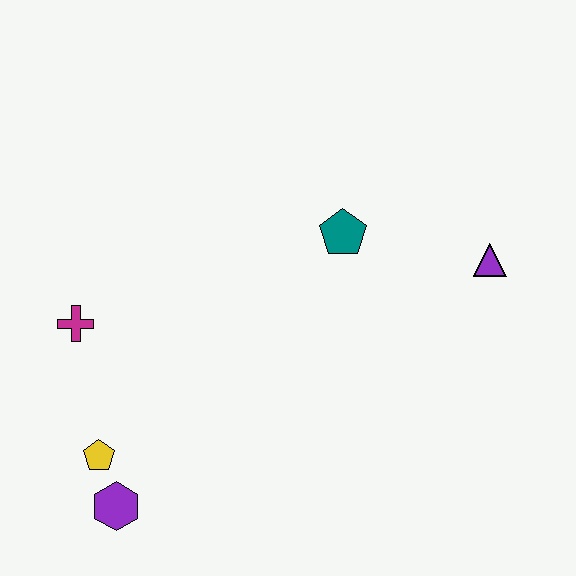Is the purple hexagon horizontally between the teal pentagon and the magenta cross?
Yes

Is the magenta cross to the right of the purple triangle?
No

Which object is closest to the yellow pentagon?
The purple hexagon is closest to the yellow pentagon.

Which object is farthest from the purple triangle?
The purple hexagon is farthest from the purple triangle.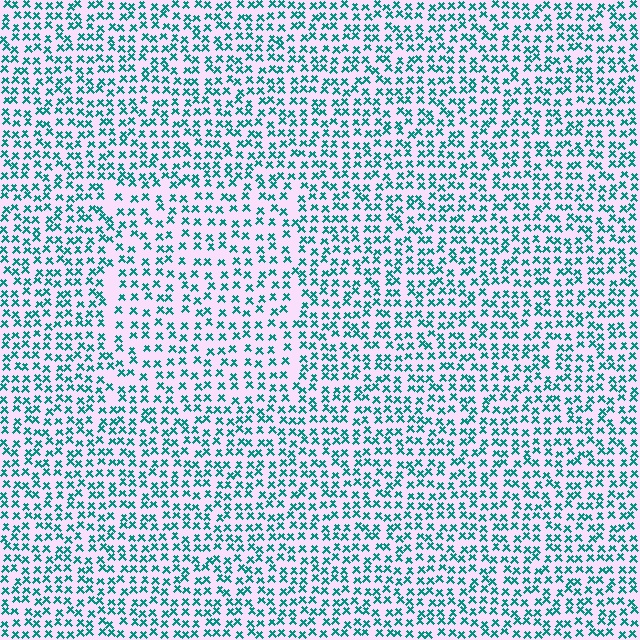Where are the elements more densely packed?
The elements are more densely packed outside the rectangle boundary.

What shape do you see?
I see a rectangle.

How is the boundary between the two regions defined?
The boundary is defined by a change in element density (approximately 1.4x ratio). All elements are the same color, size, and shape.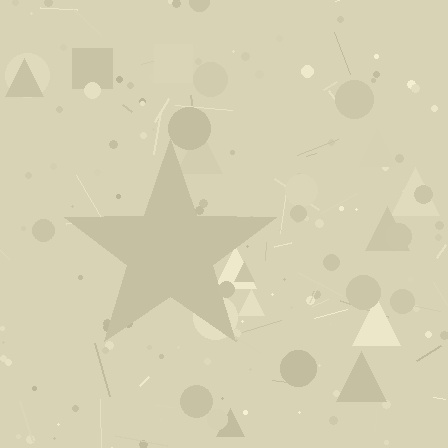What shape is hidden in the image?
A star is hidden in the image.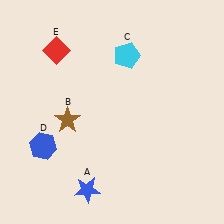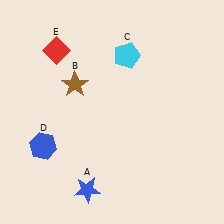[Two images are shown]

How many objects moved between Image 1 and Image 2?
1 object moved between the two images.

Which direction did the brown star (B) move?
The brown star (B) moved up.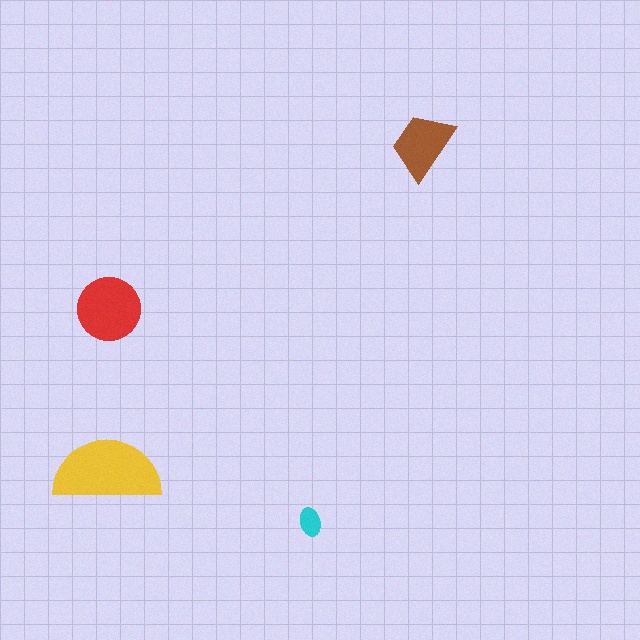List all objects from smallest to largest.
The cyan ellipse, the brown trapezoid, the red circle, the yellow semicircle.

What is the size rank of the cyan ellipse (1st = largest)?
4th.